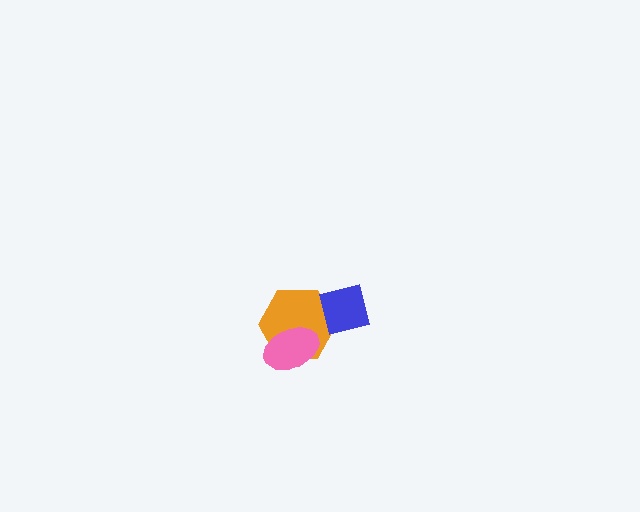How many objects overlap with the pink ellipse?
1 object overlaps with the pink ellipse.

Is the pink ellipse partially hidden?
No, no other shape covers it.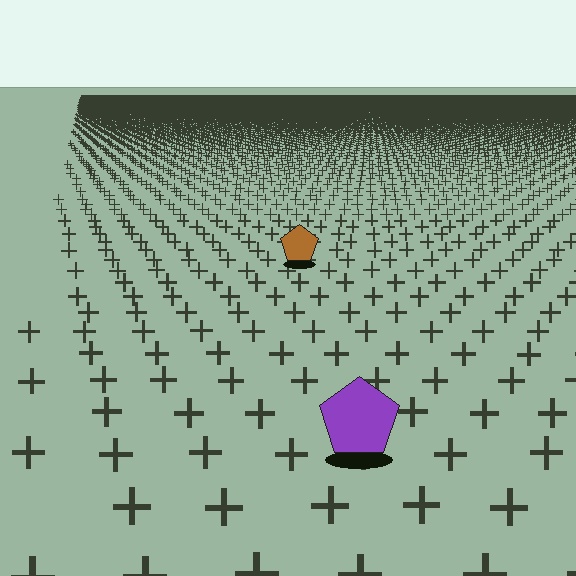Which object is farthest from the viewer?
The brown pentagon is farthest from the viewer. It appears smaller and the ground texture around it is denser.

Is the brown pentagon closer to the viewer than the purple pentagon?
No. The purple pentagon is closer — you can tell from the texture gradient: the ground texture is coarser near it.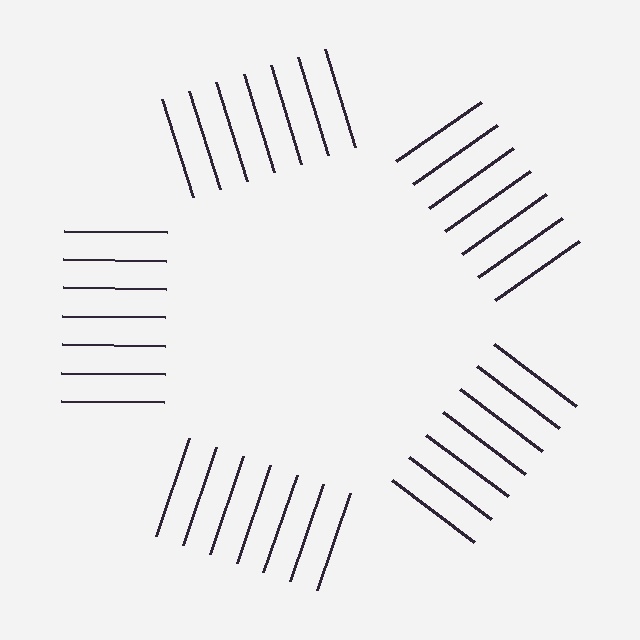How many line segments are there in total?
35 — 7 along each of the 5 edges.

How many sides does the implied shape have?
5 sides — the line-ends trace a pentagon.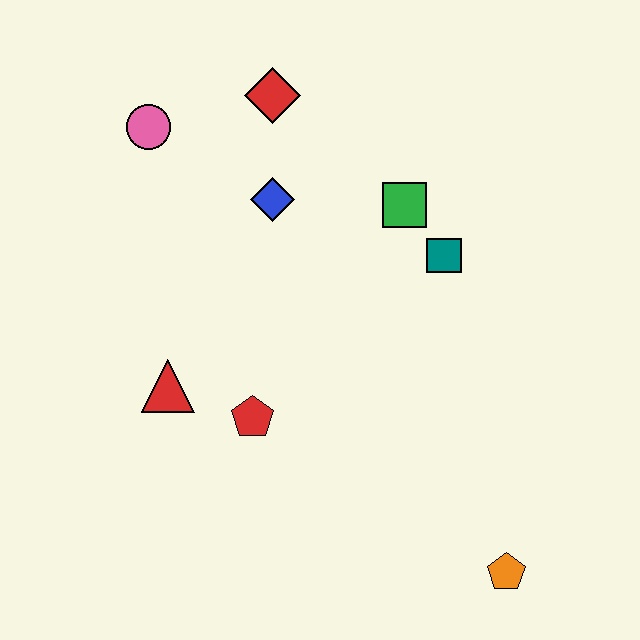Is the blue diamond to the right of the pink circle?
Yes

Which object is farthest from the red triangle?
The orange pentagon is farthest from the red triangle.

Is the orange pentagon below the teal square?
Yes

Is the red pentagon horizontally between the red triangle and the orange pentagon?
Yes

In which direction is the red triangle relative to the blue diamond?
The red triangle is below the blue diamond.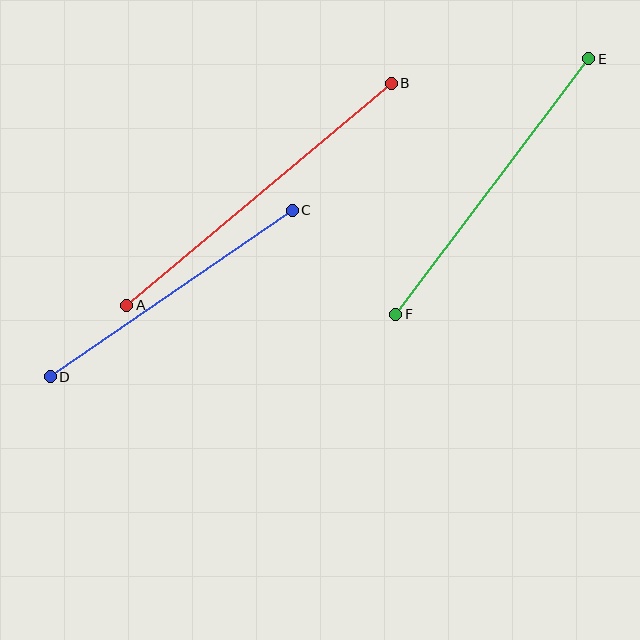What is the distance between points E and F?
The distance is approximately 320 pixels.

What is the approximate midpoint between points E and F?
The midpoint is at approximately (492, 187) pixels.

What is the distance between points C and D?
The distance is approximately 294 pixels.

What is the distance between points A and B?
The distance is approximately 346 pixels.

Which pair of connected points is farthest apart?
Points A and B are farthest apart.